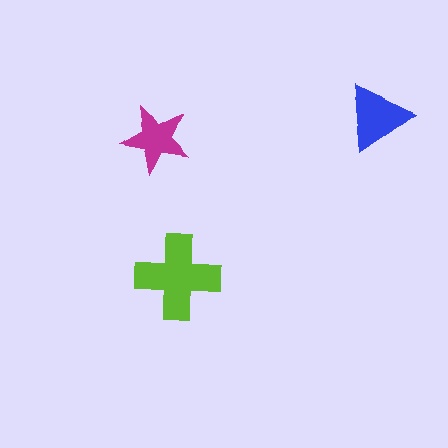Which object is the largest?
The lime cross.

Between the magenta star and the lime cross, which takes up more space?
The lime cross.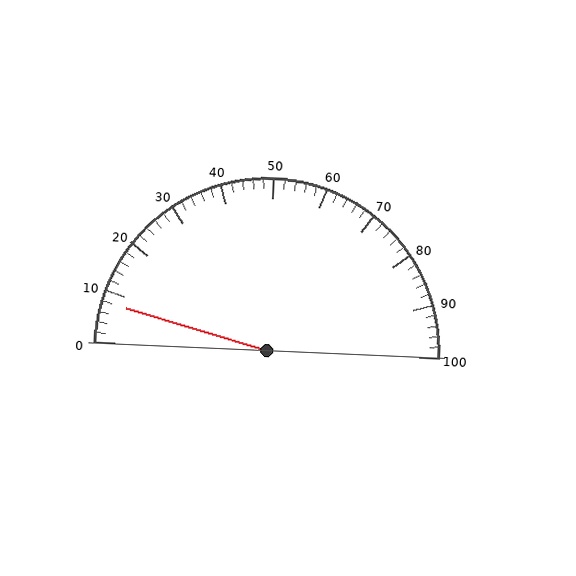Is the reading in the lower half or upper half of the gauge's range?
The reading is in the lower half of the range (0 to 100).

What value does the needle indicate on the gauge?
The needle indicates approximately 8.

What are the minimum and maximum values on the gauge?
The gauge ranges from 0 to 100.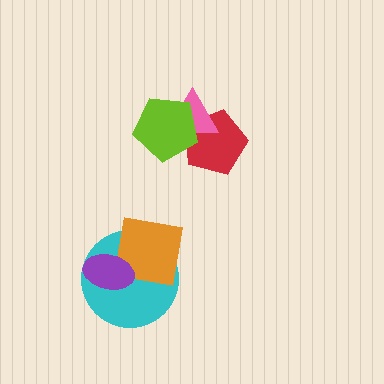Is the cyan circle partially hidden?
Yes, it is partially covered by another shape.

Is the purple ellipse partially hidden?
No, no other shape covers it.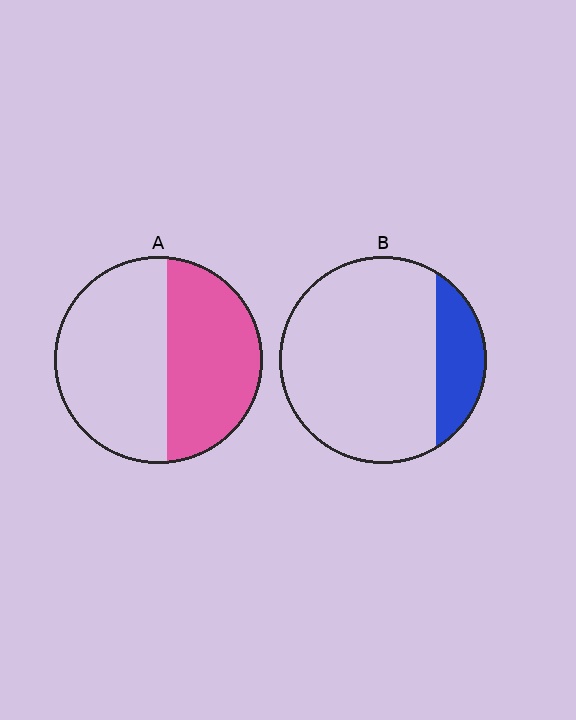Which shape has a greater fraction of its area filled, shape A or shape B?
Shape A.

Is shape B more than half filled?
No.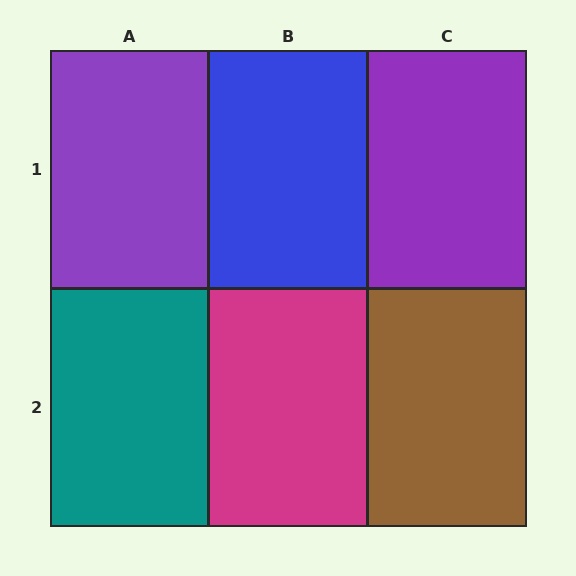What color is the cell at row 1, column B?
Blue.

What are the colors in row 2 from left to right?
Teal, magenta, brown.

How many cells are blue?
1 cell is blue.